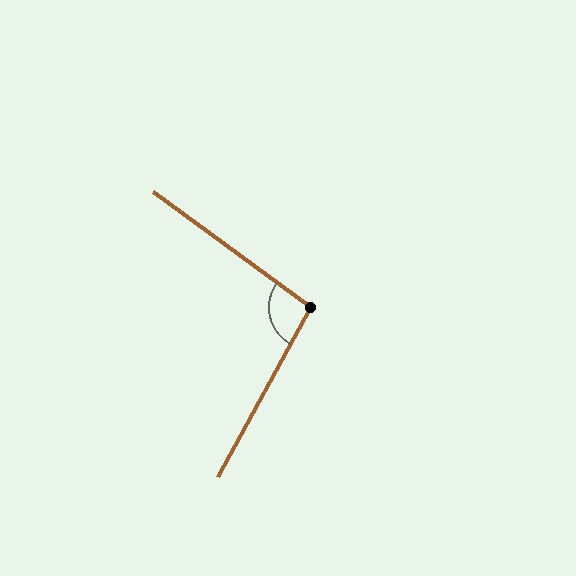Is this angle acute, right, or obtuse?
It is obtuse.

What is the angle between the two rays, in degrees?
Approximately 98 degrees.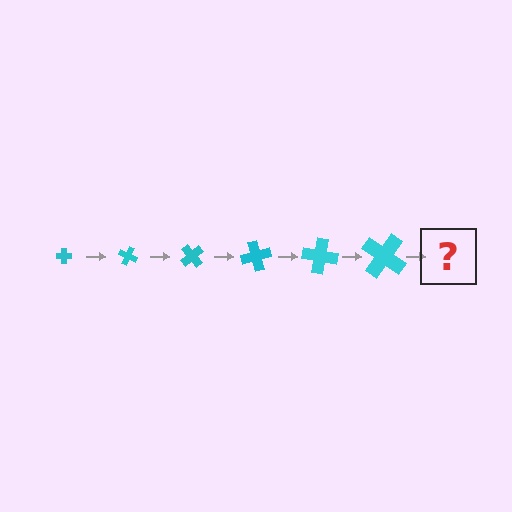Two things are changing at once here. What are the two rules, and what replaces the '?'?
The two rules are that the cross grows larger each step and it rotates 25 degrees each step. The '?' should be a cross, larger than the previous one and rotated 150 degrees from the start.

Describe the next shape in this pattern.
It should be a cross, larger than the previous one and rotated 150 degrees from the start.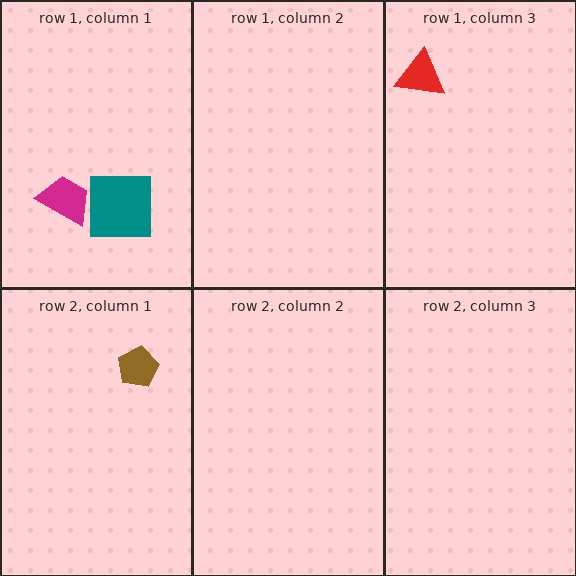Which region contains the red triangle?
The row 1, column 3 region.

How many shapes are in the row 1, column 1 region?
2.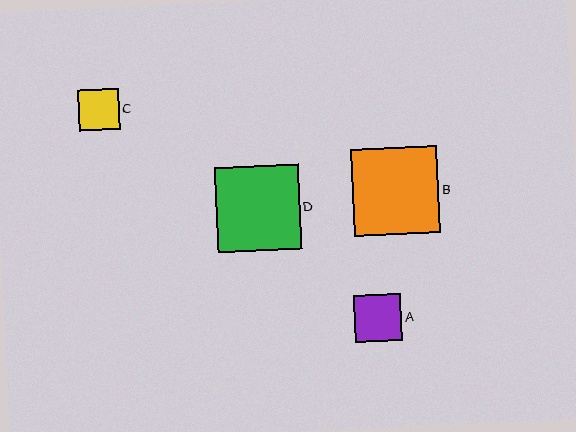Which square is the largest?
Square B is the largest with a size of approximately 86 pixels.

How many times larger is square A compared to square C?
Square A is approximately 1.2 times the size of square C.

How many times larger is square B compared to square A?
Square B is approximately 1.8 times the size of square A.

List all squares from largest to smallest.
From largest to smallest: B, D, A, C.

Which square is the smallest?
Square C is the smallest with a size of approximately 41 pixels.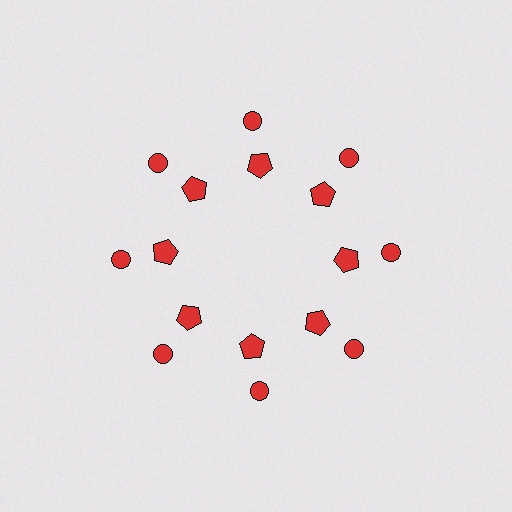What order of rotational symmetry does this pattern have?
This pattern has 8-fold rotational symmetry.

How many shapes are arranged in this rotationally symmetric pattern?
There are 16 shapes, arranged in 8 groups of 2.